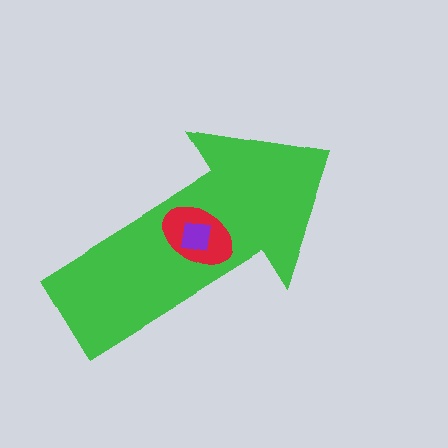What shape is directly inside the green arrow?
The red ellipse.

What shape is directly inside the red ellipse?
The purple square.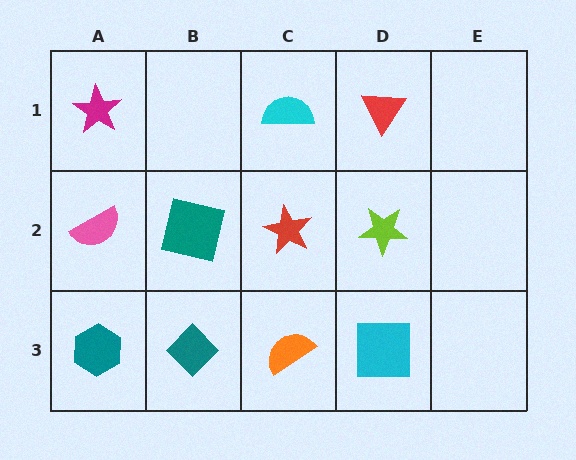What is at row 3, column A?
A teal hexagon.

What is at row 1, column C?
A cyan semicircle.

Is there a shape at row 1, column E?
No, that cell is empty.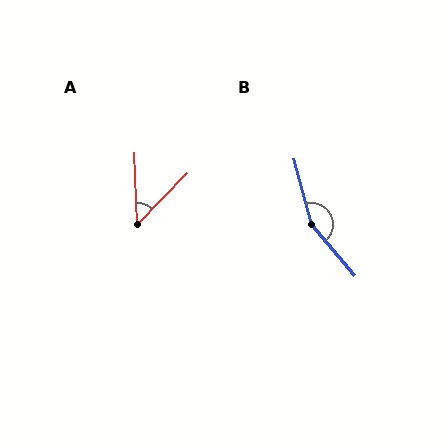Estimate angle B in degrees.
Approximately 155 degrees.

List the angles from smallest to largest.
A (46°), B (155°).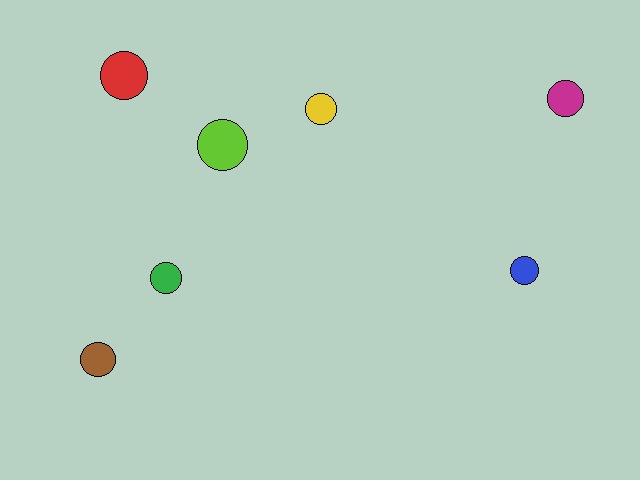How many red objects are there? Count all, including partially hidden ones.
There is 1 red object.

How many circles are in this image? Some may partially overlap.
There are 7 circles.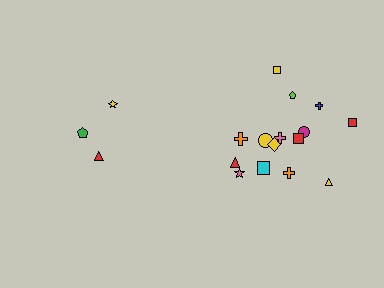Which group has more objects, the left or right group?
The right group.